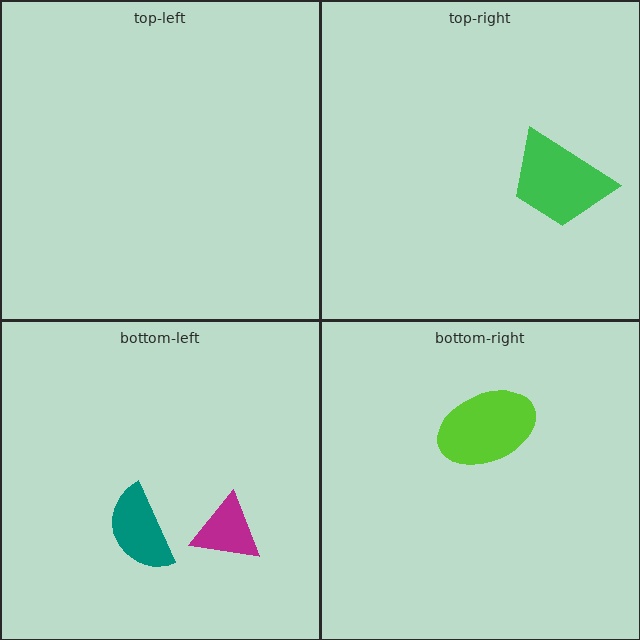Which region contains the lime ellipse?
The bottom-right region.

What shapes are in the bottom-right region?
The lime ellipse.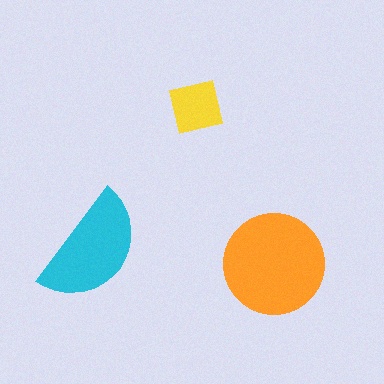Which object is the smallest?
The yellow square.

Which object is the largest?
The orange circle.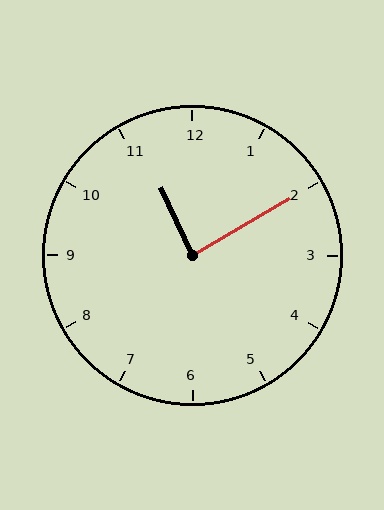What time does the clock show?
11:10.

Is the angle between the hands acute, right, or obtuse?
It is right.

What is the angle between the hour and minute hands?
Approximately 85 degrees.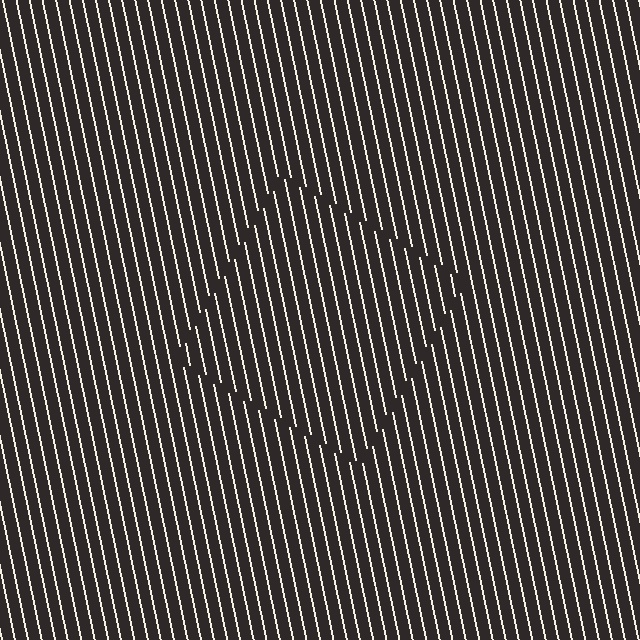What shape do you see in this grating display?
An illusory square. The interior of the shape contains the same grating, shifted by half a period — the contour is defined by the phase discontinuity where line-ends from the inner and outer gratings abut.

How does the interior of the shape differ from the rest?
The interior of the shape contains the same grating, shifted by half a period — the contour is defined by the phase discontinuity where line-ends from the inner and outer gratings abut.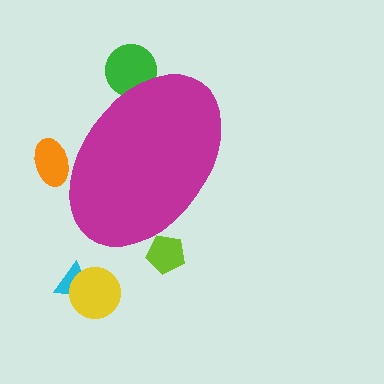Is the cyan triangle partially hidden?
No, the cyan triangle is fully visible.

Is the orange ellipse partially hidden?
Yes, the orange ellipse is partially hidden behind the magenta ellipse.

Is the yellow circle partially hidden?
No, the yellow circle is fully visible.